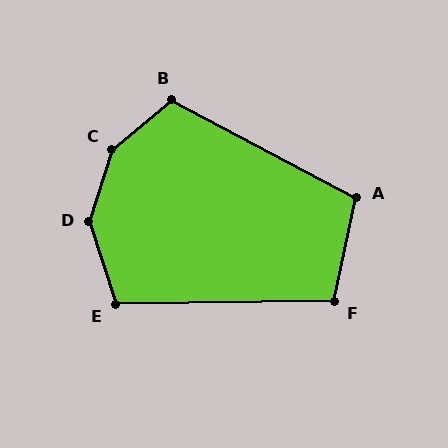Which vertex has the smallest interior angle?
F, at approximately 103 degrees.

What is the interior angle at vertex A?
Approximately 106 degrees (obtuse).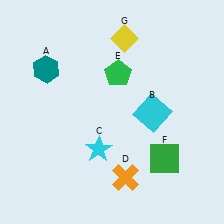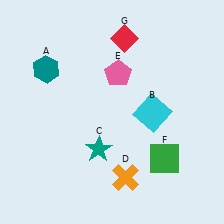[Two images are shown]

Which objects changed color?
C changed from cyan to teal. E changed from green to pink. G changed from yellow to red.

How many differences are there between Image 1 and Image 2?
There are 3 differences between the two images.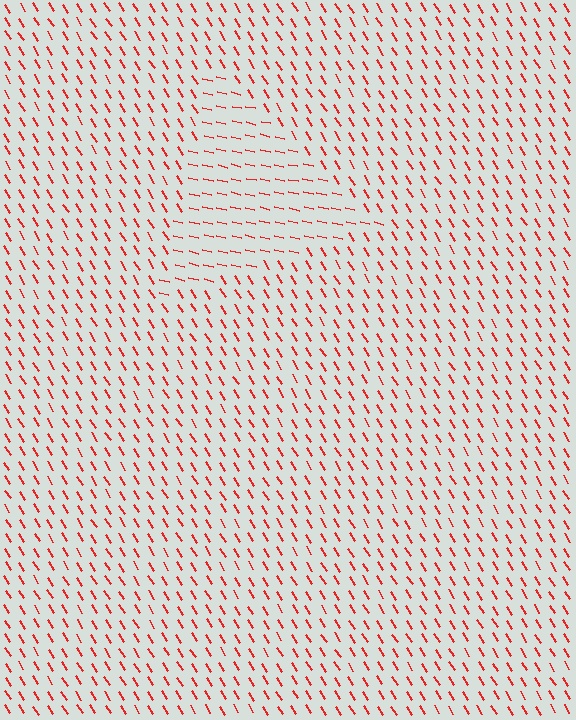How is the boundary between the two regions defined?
The boundary is defined purely by a change in line orientation (approximately 45 degrees difference). All lines are the same color and thickness.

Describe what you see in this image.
The image is filled with small red line segments. A triangle region in the image has lines oriented differently from the surrounding lines, creating a visible texture boundary.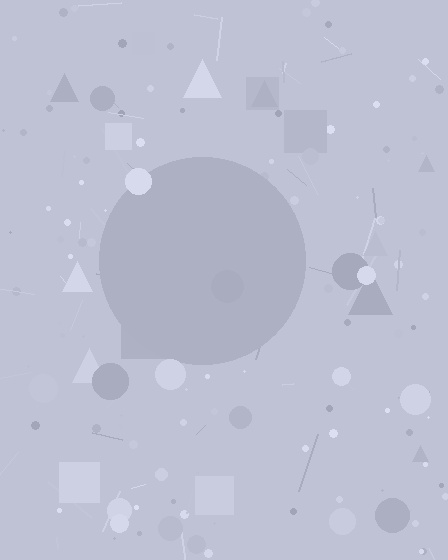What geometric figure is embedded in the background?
A circle is embedded in the background.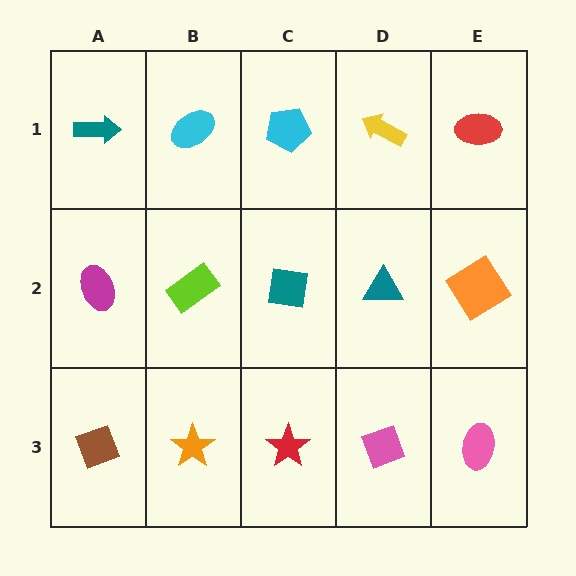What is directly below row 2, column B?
An orange star.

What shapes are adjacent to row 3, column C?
A teal square (row 2, column C), an orange star (row 3, column B), a pink diamond (row 3, column D).